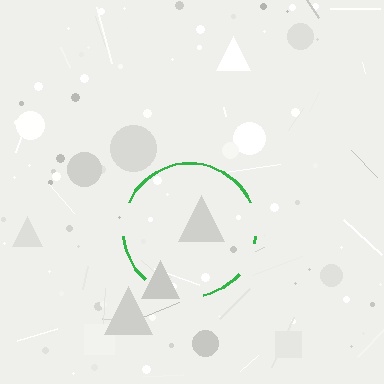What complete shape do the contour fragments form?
The contour fragments form a circle.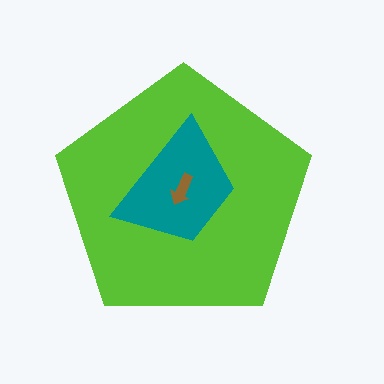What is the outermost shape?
The lime pentagon.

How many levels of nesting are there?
3.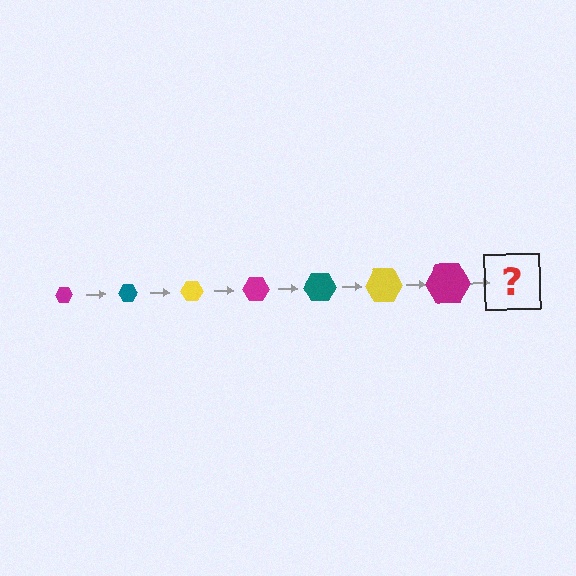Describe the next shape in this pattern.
It should be a teal hexagon, larger than the previous one.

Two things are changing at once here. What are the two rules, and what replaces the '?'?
The two rules are that the hexagon grows larger each step and the color cycles through magenta, teal, and yellow. The '?' should be a teal hexagon, larger than the previous one.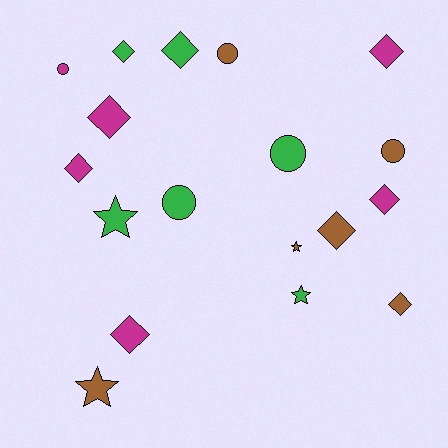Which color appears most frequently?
Magenta, with 6 objects.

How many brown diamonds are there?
There are 2 brown diamonds.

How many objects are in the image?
There are 18 objects.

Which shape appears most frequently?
Diamond, with 9 objects.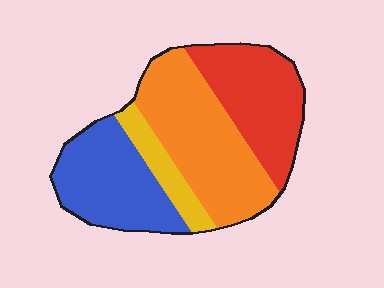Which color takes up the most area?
Orange, at roughly 35%.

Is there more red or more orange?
Orange.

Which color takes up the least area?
Yellow, at roughly 10%.